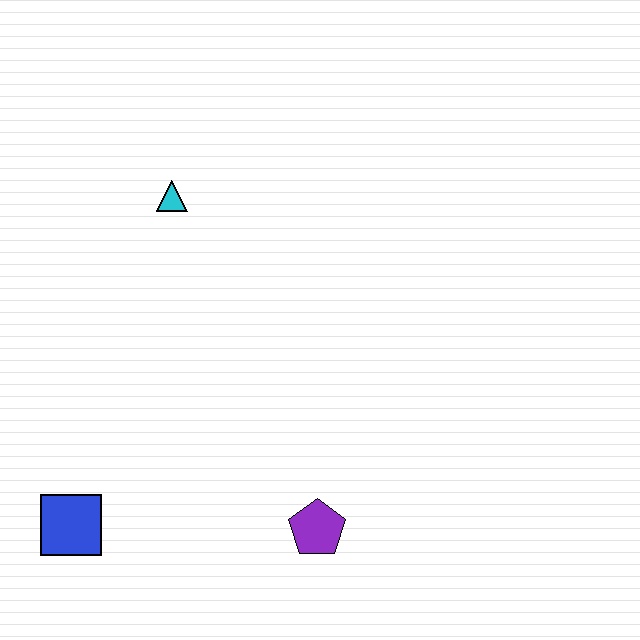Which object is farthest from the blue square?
The cyan triangle is farthest from the blue square.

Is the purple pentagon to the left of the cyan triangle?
No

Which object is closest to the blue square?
The purple pentagon is closest to the blue square.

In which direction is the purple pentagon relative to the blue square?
The purple pentagon is to the right of the blue square.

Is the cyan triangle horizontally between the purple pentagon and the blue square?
Yes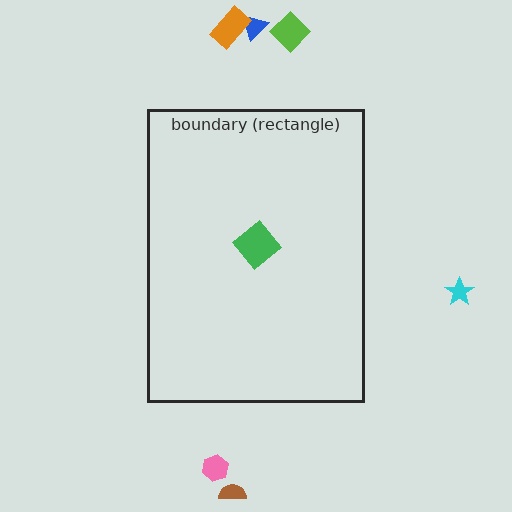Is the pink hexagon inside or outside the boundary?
Outside.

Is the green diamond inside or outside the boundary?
Inside.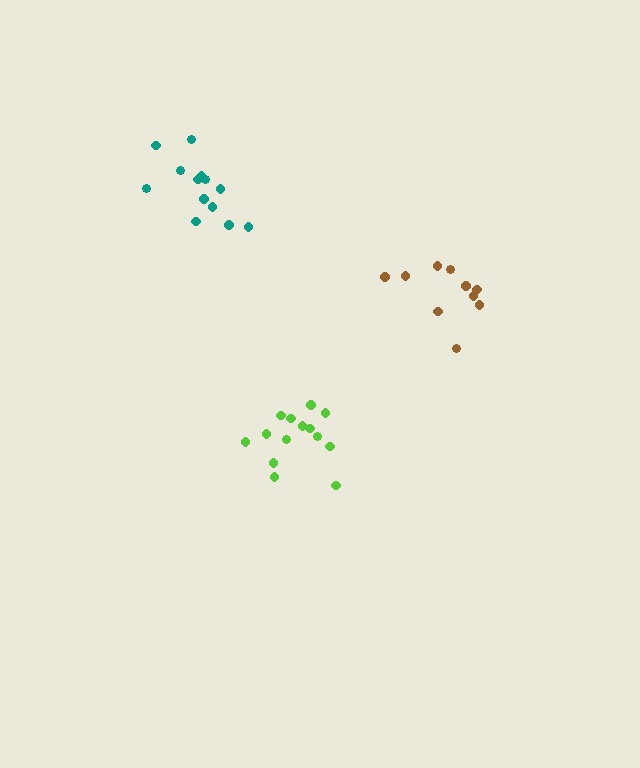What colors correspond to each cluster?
The clusters are colored: lime, teal, brown.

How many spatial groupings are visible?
There are 3 spatial groupings.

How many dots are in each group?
Group 1: 14 dots, Group 2: 13 dots, Group 3: 10 dots (37 total).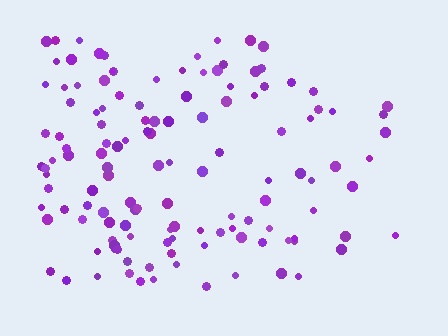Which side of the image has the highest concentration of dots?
The left.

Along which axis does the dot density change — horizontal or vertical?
Horizontal.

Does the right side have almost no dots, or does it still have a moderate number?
Still a moderate number, just noticeably fewer than the left.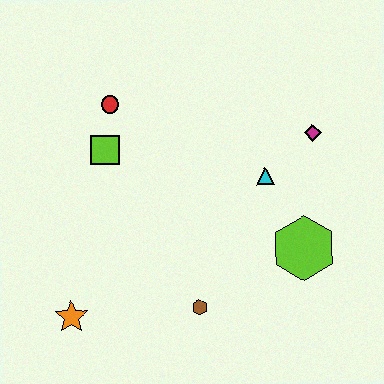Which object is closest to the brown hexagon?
The lime hexagon is closest to the brown hexagon.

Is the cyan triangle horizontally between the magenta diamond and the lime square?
Yes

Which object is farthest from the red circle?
The lime hexagon is farthest from the red circle.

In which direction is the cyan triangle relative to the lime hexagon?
The cyan triangle is above the lime hexagon.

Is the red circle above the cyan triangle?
Yes